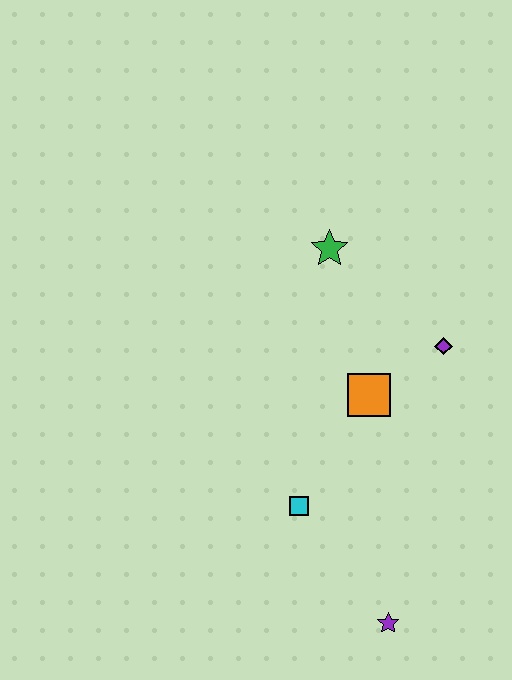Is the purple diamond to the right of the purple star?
Yes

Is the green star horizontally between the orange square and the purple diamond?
No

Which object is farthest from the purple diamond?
The purple star is farthest from the purple diamond.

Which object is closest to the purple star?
The cyan square is closest to the purple star.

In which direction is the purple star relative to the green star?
The purple star is below the green star.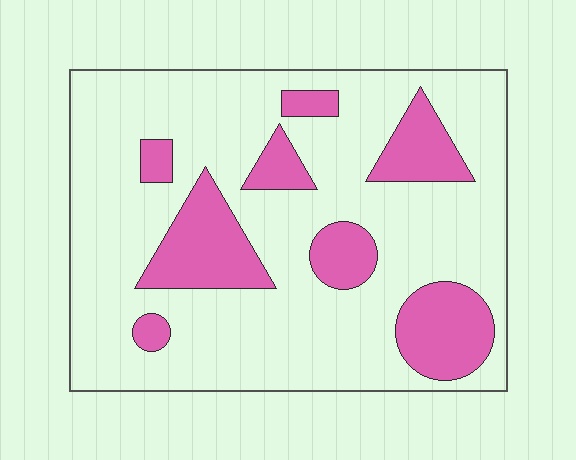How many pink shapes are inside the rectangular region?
8.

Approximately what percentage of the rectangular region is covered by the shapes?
Approximately 25%.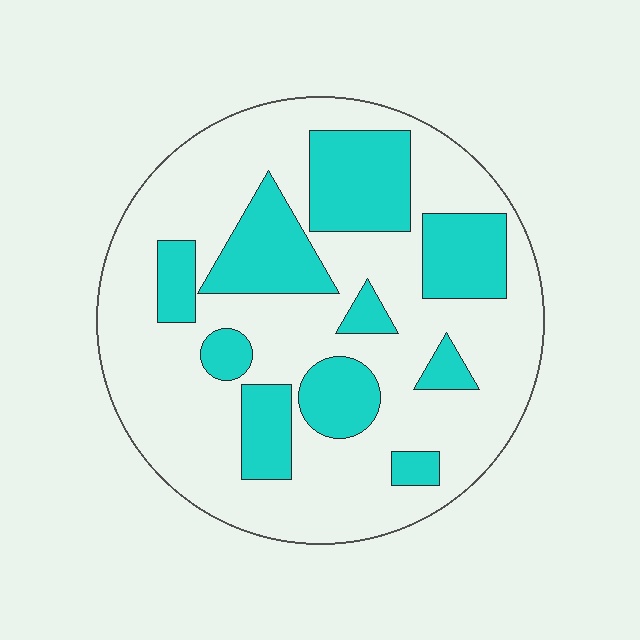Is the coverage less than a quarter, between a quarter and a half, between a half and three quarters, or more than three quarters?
Between a quarter and a half.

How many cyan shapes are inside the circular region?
10.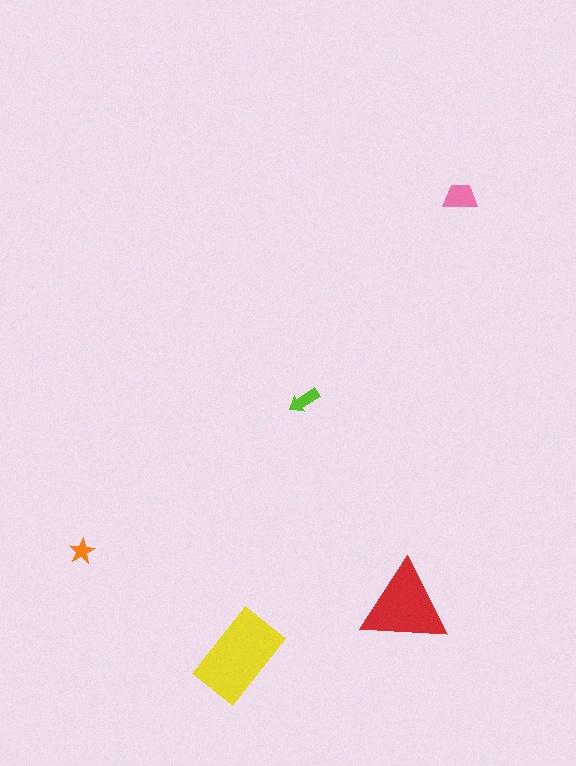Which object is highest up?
The pink trapezoid is topmost.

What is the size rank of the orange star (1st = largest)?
5th.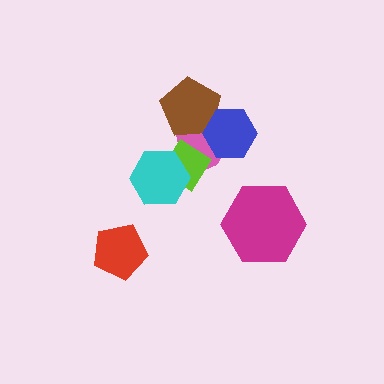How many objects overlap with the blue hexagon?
2 objects overlap with the blue hexagon.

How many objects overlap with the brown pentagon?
2 objects overlap with the brown pentagon.